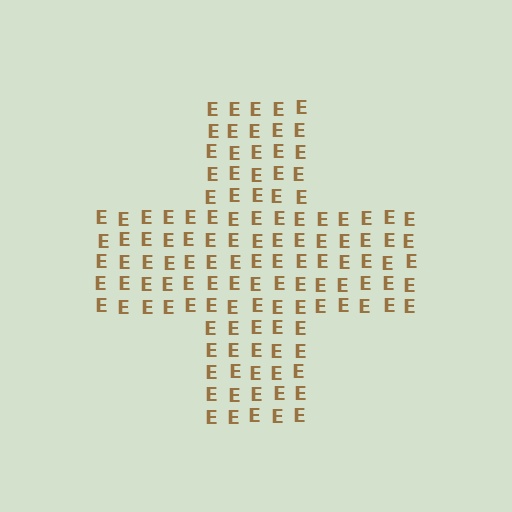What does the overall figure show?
The overall figure shows a cross.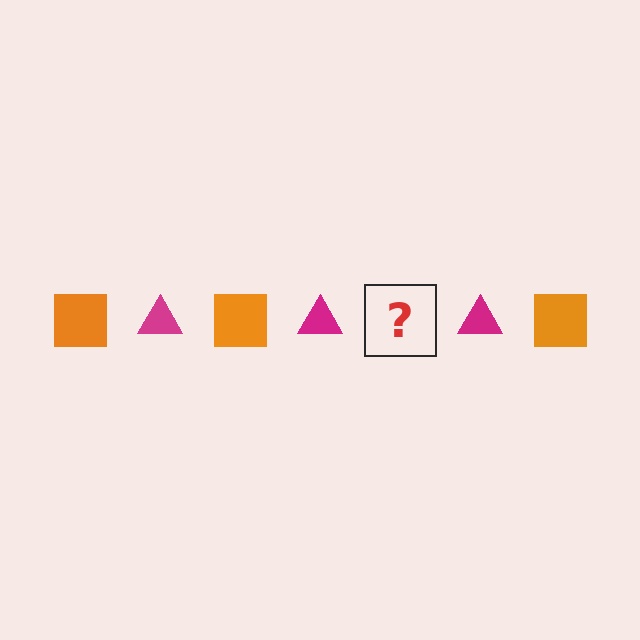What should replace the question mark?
The question mark should be replaced with an orange square.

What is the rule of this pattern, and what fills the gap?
The rule is that the pattern alternates between orange square and magenta triangle. The gap should be filled with an orange square.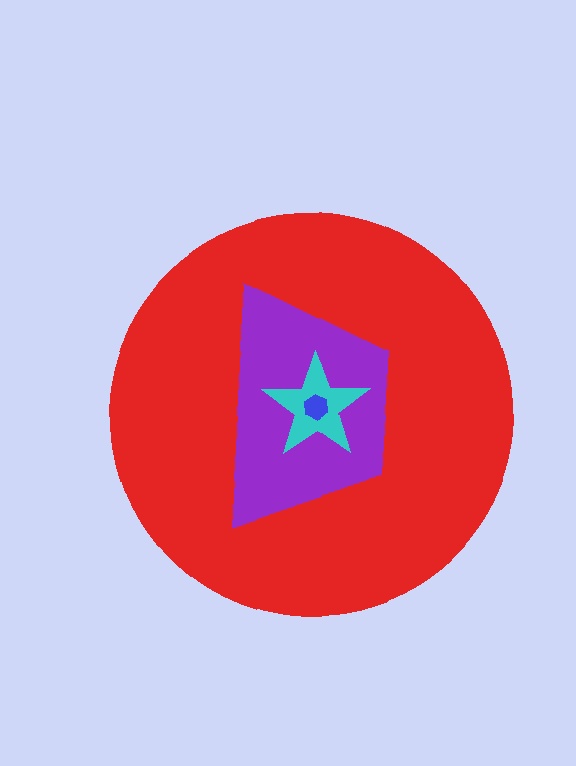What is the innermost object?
The blue hexagon.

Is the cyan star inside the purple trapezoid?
Yes.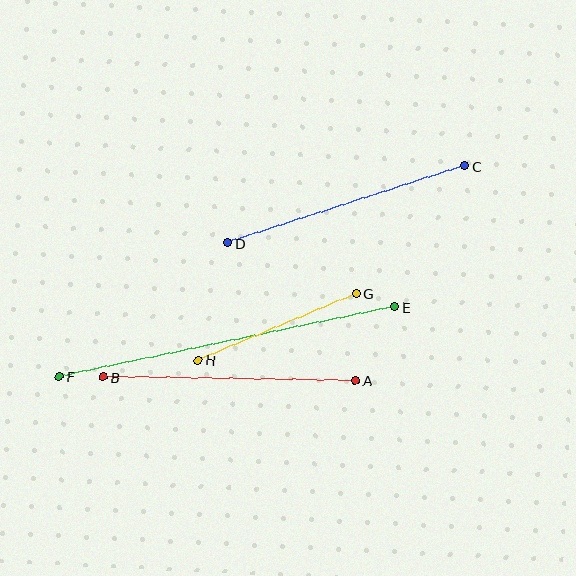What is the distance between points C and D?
The distance is approximately 249 pixels.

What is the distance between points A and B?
The distance is approximately 252 pixels.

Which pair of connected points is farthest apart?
Points E and F are farthest apart.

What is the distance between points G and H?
The distance is approximately 172 pixels.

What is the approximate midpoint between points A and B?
The midpoint is at approximately (229, 379) pixels.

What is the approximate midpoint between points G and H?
The midpoint is at approximately (277, 327) pixels.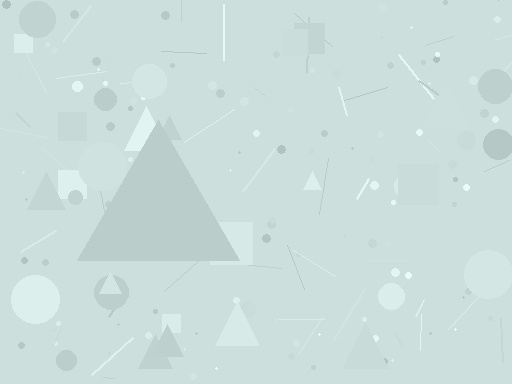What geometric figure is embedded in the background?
A triangle is embedded in the background.